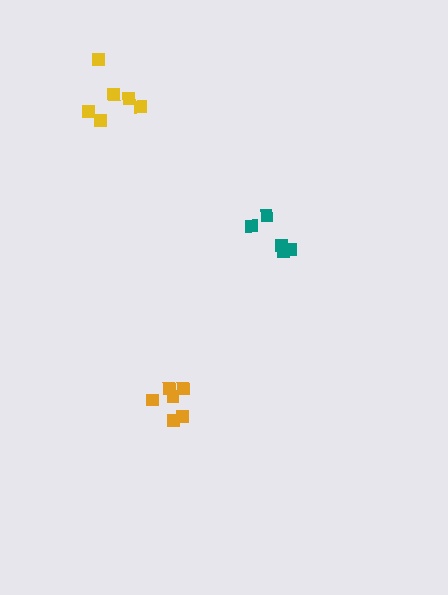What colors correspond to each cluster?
The clusters are colored: orange, yellow, teal.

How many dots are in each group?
Group 1: 6 dots, Group 2: 6 dots, Group 3: 5 dots (17 total).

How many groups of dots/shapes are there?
There are 3 groups.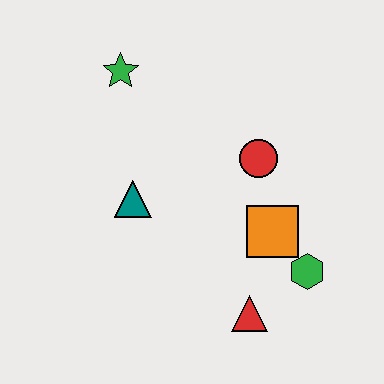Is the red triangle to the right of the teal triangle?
Yes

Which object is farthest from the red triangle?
The green star is farthest from the red triangle.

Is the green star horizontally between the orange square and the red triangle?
No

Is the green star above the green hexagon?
Yes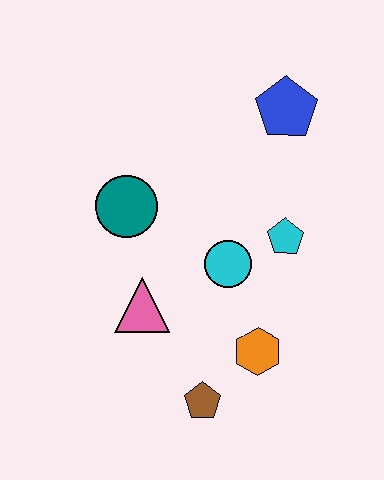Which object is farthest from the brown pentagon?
The blue pentagon is farthest from the brown pentagon.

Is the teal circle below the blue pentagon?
Yes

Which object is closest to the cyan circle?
The cyan pentagon is closest to the cyan circle.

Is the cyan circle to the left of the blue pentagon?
Yes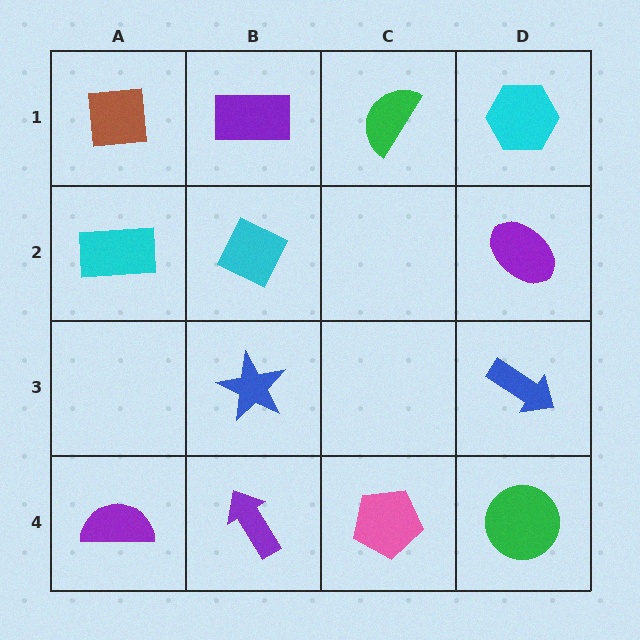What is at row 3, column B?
A blue star.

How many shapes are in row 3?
2 shapes.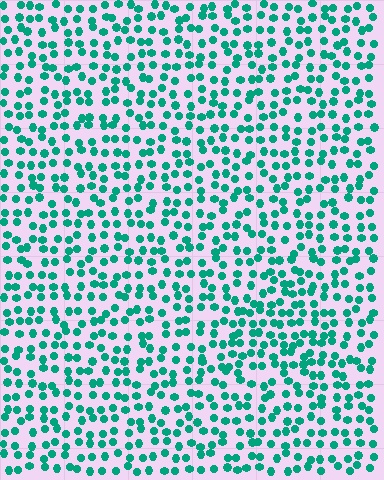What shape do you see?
I see a triangle.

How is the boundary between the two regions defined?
The boundary is defined by a change in element density (approximately 1.4x ratio). All elements are the same color, size, and shape.